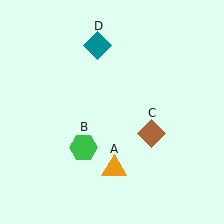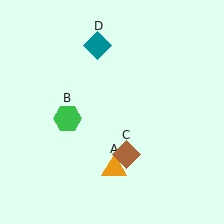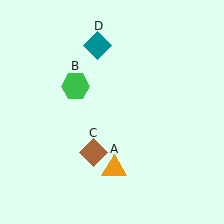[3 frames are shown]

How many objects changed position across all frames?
2 objects changed position: green hexagon (object B), brown diamond (object C).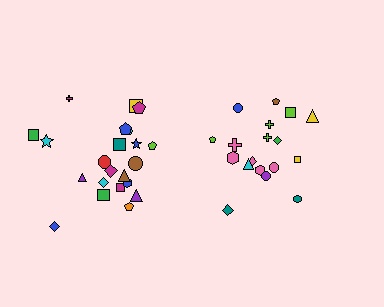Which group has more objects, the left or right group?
The left group.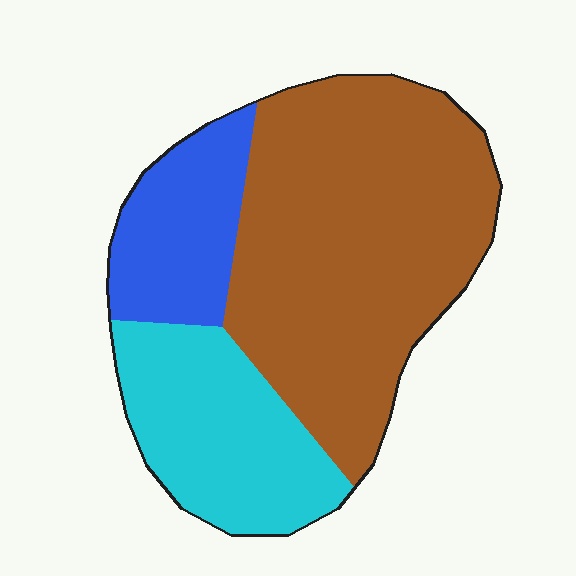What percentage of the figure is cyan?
Cyan takes up about one quarter (1/4) of the figure.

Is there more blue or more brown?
Brown.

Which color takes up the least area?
Blue, at roughly 15%.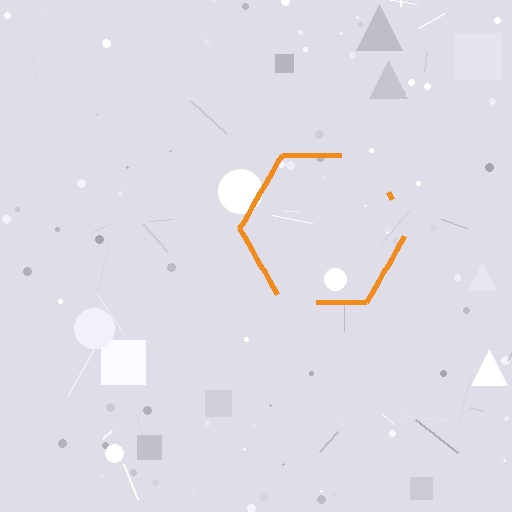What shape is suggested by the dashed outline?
The dashed outline suggests a hexagon.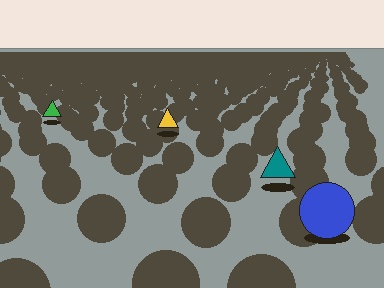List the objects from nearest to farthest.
From nearest to farthest: the blue circle, the teal triangle, the yellow triangle, the green triangle.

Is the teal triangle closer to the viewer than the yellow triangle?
Yes. The teal triangle is closer — you can tell from the texture gradient: the ground texture is coarser near it.